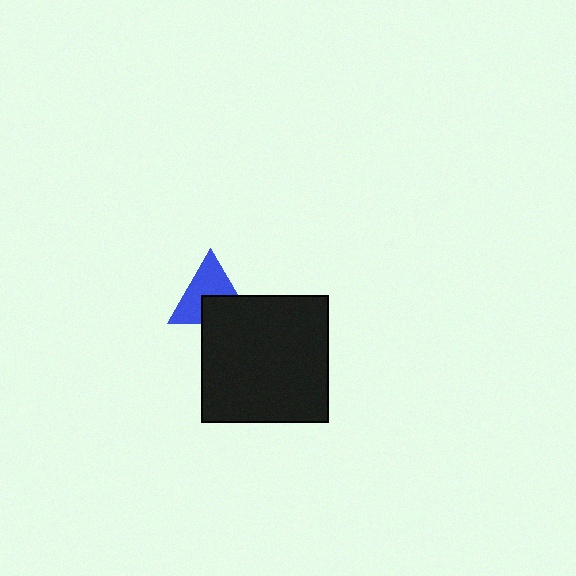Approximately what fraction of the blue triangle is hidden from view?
Roughly 38% of the blue triangle is hidden behind the black square.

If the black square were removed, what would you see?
You would see the complete blue triangle.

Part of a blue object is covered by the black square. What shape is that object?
It is a triangle.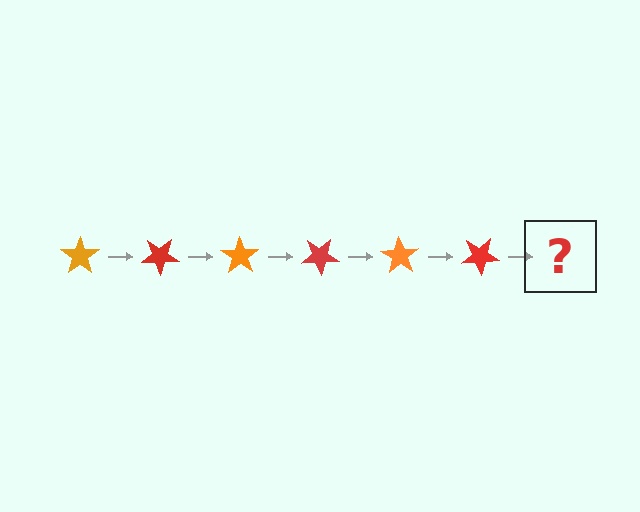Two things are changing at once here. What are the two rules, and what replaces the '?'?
The two rules are that it rotates 35 degrees each step and the color cycles through orange and red. The '?' should be an orange star, rotated 210 degrees from the start.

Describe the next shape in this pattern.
It should be an orange star, rotated 210 degrees from the start.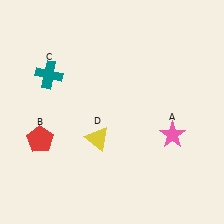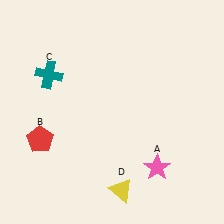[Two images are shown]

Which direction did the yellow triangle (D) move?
The yellow triangle (D) moved down.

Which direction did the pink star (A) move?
The pink star (A) moved down.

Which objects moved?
The objects that moved are: the pink star (A), the yellow triangle (D).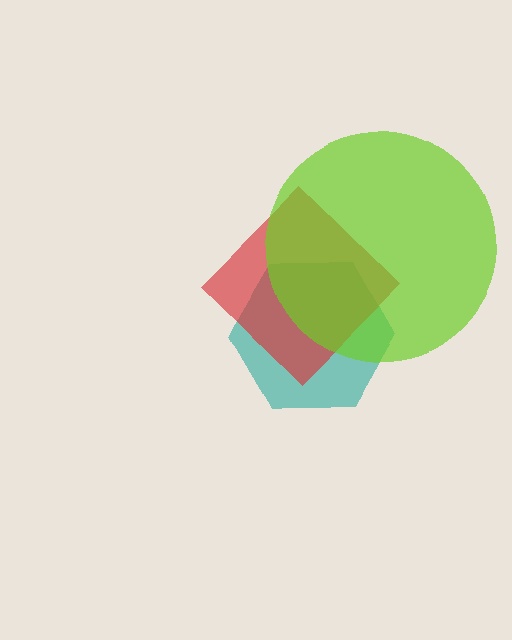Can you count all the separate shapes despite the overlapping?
Yes, there are 3 separate shapes.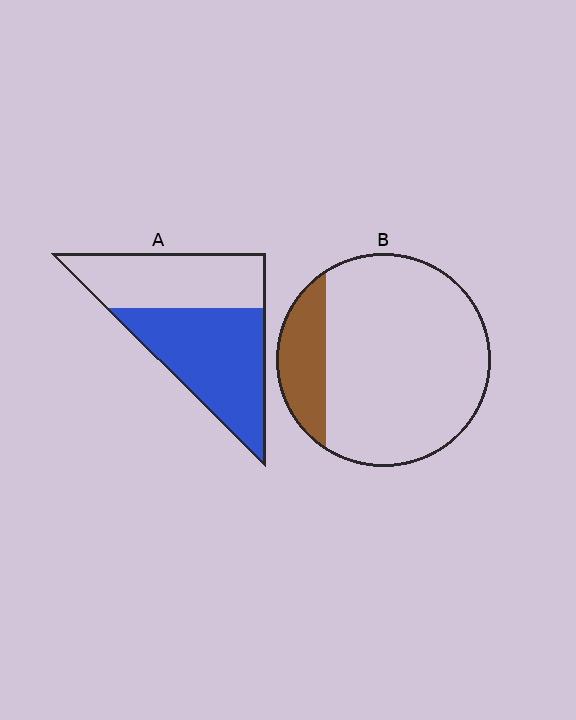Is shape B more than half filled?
No.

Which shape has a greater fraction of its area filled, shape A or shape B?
Shape A.